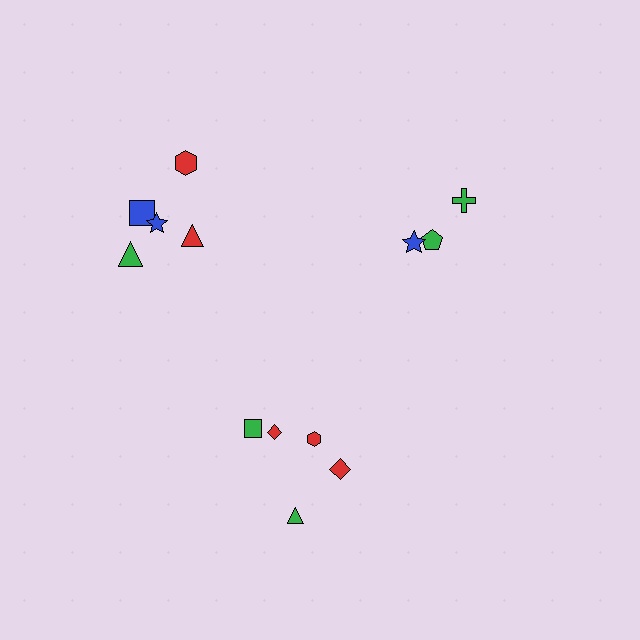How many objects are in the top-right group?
There are 3 objects.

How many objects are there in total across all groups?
There are 13 objects.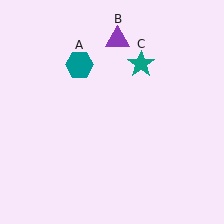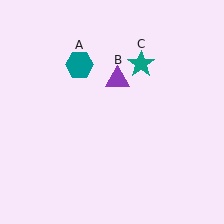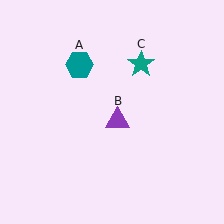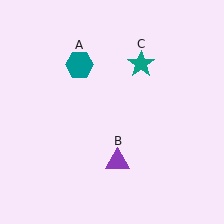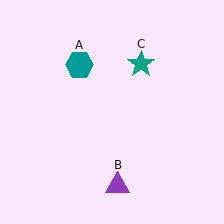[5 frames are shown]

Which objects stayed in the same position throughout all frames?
Teal hexagon (object A) and teal star (object C) remained stationary.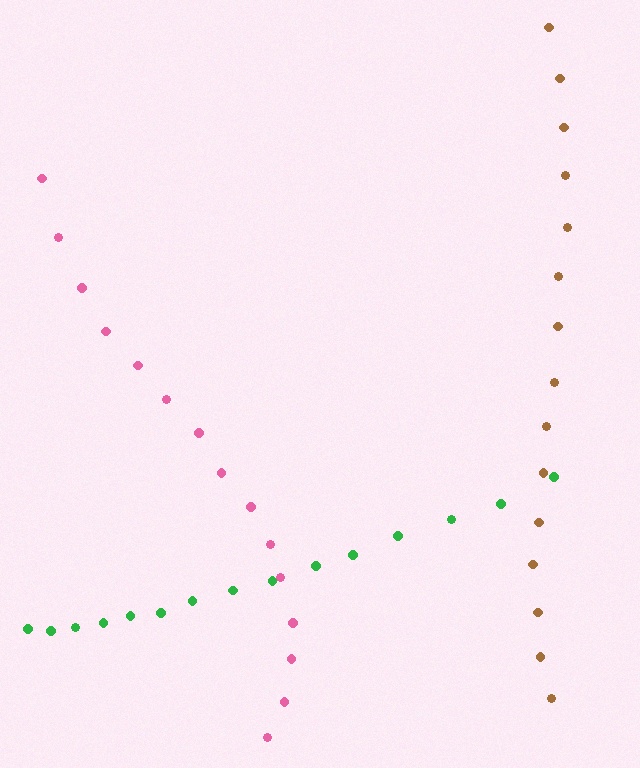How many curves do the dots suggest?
There are 3 distinct paths.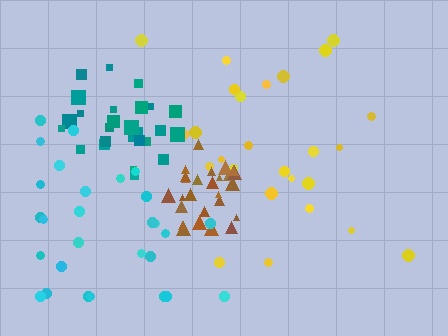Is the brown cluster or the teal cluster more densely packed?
Brown.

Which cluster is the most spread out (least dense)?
Cyan.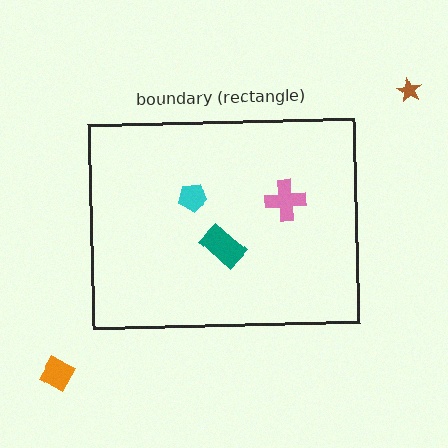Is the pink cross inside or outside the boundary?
Inside.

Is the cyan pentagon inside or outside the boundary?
Inside.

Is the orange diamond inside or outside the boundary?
Outside.